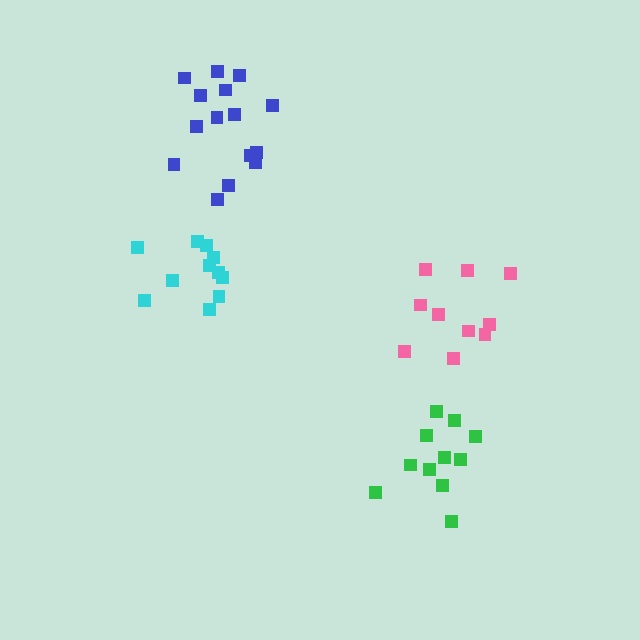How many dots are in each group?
Group 1: 11 dots, Group 2: 11 dots, Group 3: 10 dots, Group 4: 15 dots (47 total).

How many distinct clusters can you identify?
There are 4 distinct clusters.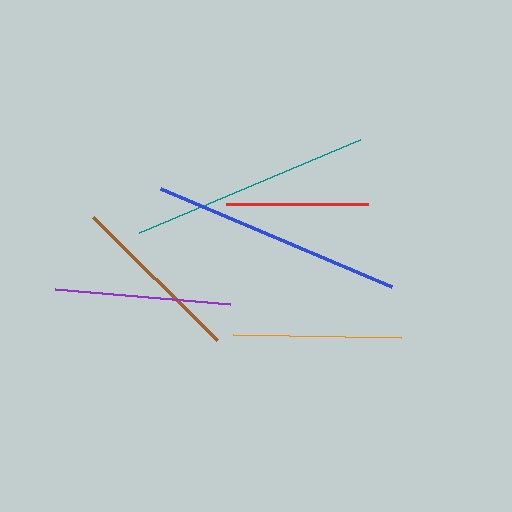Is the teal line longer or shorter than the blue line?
The blue line is longer than the teal line.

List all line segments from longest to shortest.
From longest to shortest: blue, teal, purple, brown, orange, red.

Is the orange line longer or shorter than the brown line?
The brown line is longer than the orange line.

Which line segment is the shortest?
The red line is the shortest at approximately 142 pixels.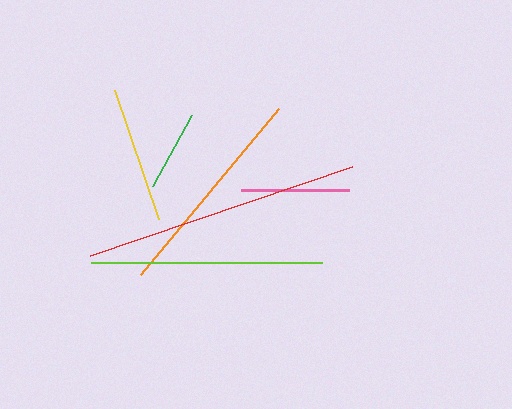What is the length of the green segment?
The green segment is approximately 80 pixels long.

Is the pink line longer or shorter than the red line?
The red line is longer than the pink line.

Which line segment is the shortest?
The green line is the shortest at approximately 80 pixels.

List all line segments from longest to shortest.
From longest to shortest: red, lime, orange, yellow, pink, green.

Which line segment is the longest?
The red line is the longest at approximately 276 pixels.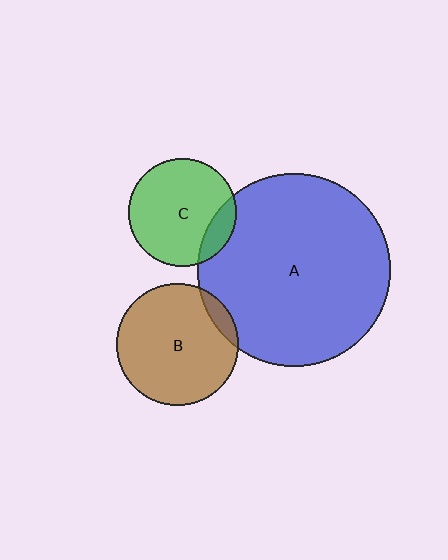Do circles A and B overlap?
Yes.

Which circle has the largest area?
Circle A (blue).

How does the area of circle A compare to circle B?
Approximately 2.5 times.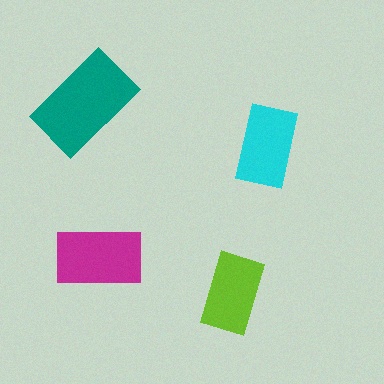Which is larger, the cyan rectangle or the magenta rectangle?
The magenta one.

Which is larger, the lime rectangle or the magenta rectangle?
The magenta one.